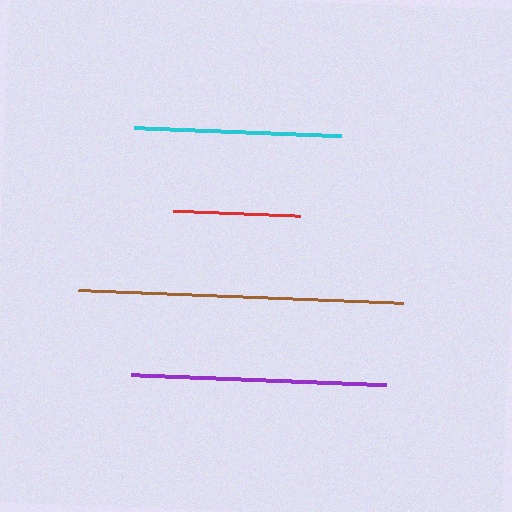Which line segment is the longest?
The brown line is the longest at approximately 325 pixels.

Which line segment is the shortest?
The red line is the shortest at approximately 127 pixels.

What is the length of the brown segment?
The brown segment is approximately 325 pixels long.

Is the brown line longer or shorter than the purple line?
The brown line is longer than the purple line.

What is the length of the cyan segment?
The cyan segment is approximately 207 pixels long.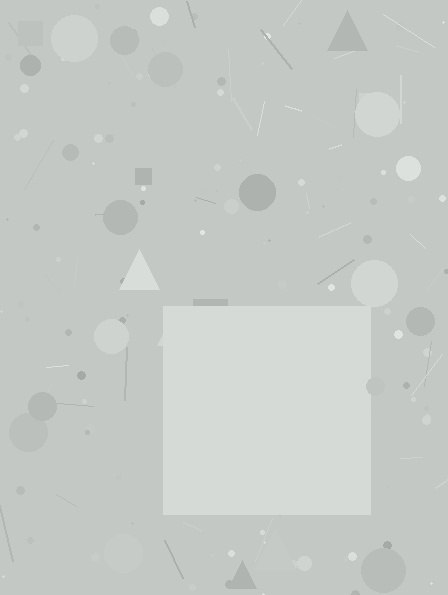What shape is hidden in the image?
A square is hidden in the image.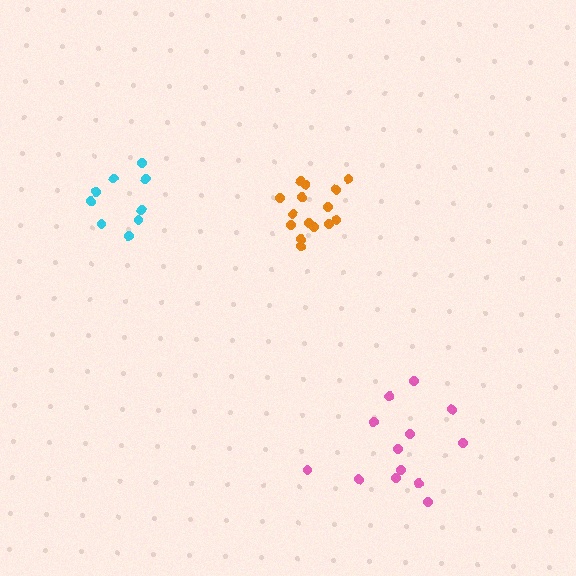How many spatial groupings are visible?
There are 3 spatial groupings.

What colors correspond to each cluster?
The clusters are colored: pink, orange, cyan.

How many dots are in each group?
Group 1: 13 dots, Group 2: 15 dots, Group 3: 9 dots (37 total).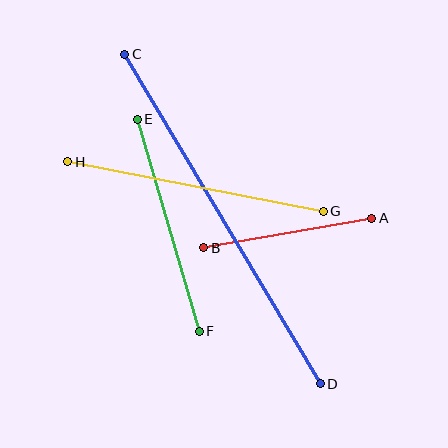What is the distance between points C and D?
The distance is approximately 383 pixels.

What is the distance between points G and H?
The distance is approximately 261 pixels.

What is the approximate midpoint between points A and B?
The midpoint is at approximately (288, 233) pixels.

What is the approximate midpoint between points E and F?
The midpoint is at approximately (168, 225) pixels.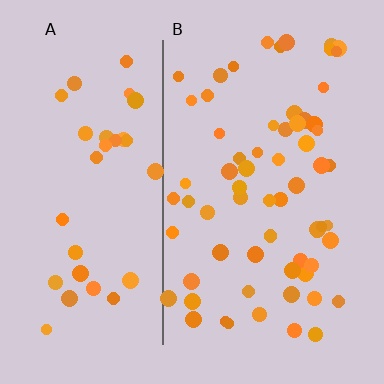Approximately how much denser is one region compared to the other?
Approximately 2.0× — region B over region A.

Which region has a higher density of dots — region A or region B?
B (the right).